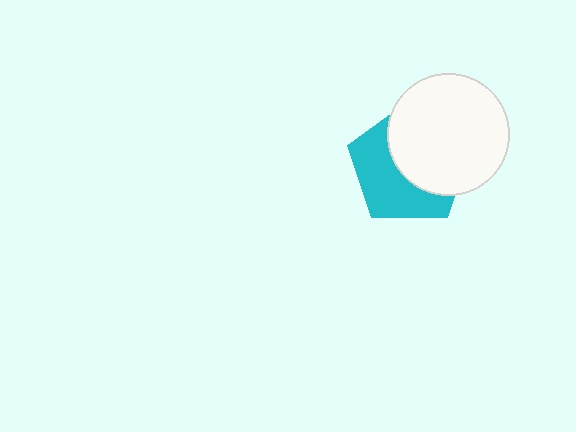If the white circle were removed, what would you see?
You would see the complete cyan pentagon.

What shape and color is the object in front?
The object in front is a white circle.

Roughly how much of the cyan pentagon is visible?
About half of it is visible (roughly 48%).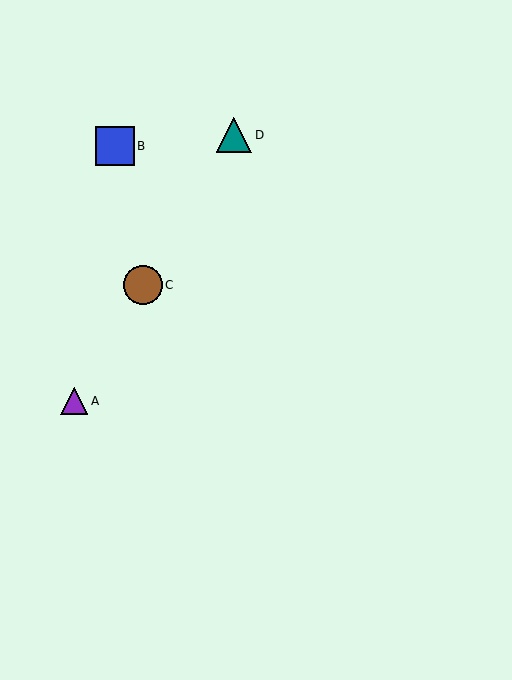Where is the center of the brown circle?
The center of the brown circle is at (143, 285).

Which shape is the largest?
The blue square (labeled B) is the largest.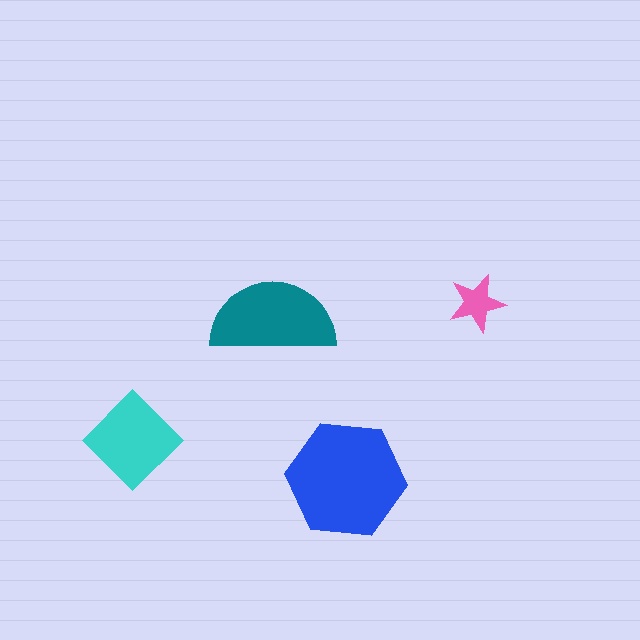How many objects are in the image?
There are 4 objects in the image.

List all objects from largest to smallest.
The blue hexagon, the teal semicircle, the cyan diamond, the pink star.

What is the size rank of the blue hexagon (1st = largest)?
1st.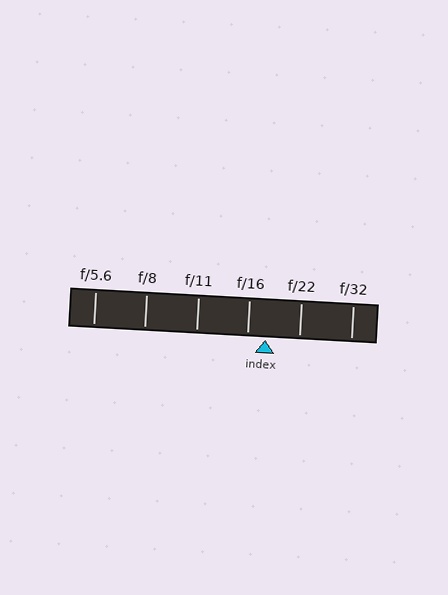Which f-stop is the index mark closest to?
The index mark is closest to f/16.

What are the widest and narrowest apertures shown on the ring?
The widest aperture shown is f/5.6 and the narrowest is f/32.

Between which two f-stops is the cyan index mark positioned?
The index mark is between f/16 and f/22.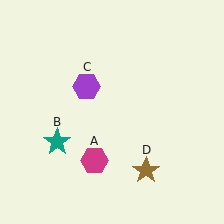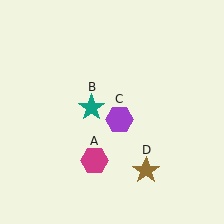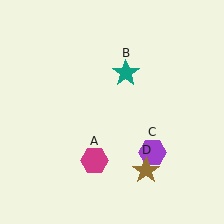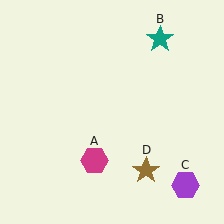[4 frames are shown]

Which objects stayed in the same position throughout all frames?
Magenta hexagon (object A) and brown star (object D) remained stationary.